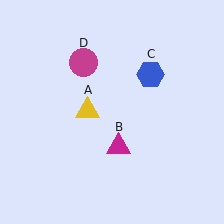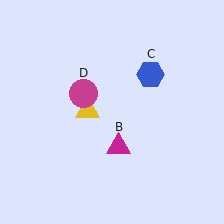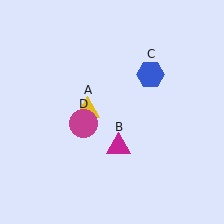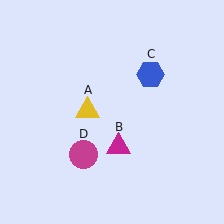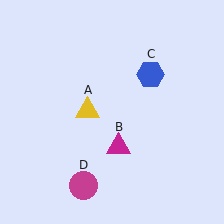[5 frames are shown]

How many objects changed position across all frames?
1 object changed position: magenta circle (object D).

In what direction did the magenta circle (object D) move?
The magenta circle (object D) moved down.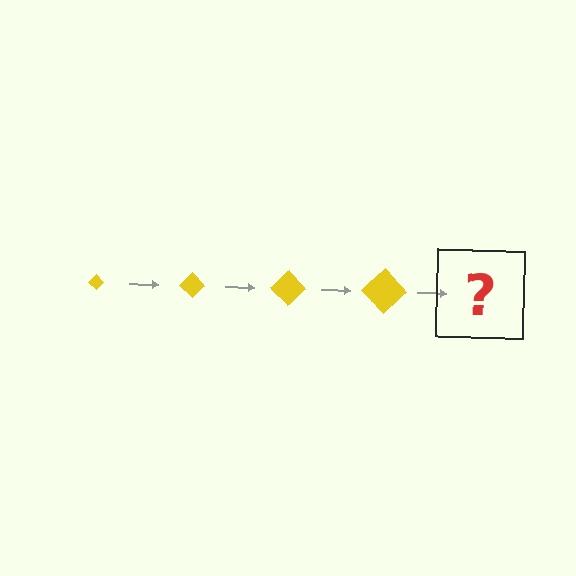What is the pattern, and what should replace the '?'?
The pattern is that the diamond gets progressively larger each step. The '?' should be a yellow diamond, larger than the previous one.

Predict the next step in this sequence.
The next step is a yellow diamond, larger than the previous one.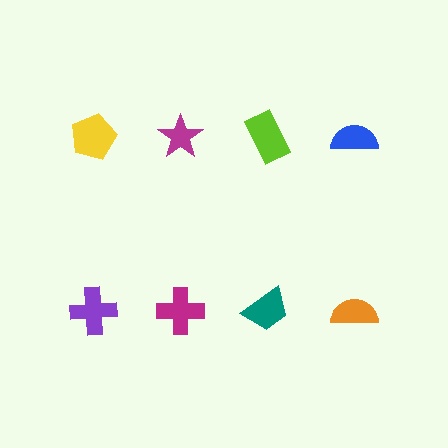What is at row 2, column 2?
A magenta cross.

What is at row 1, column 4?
A blue semicircle.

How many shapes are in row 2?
4 shapes.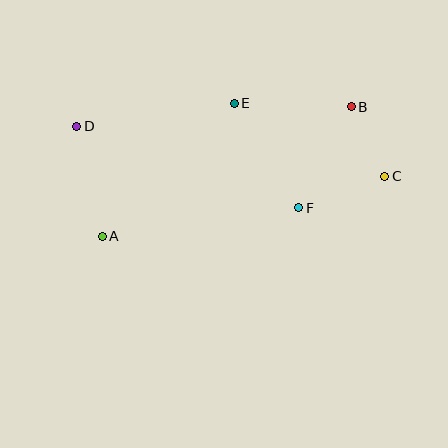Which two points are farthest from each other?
Points C and D are farthest from each other.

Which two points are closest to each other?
Points B and C are closest to each other.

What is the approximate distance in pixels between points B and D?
The distance between B and D is approximately 275 pixels.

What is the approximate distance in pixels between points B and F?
The distance between B and F is approximately 114 pixels.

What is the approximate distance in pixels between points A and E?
The distance between A and E is approximately 187 pixels.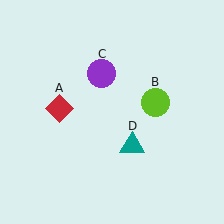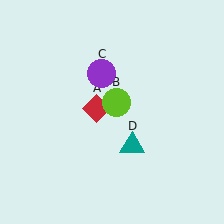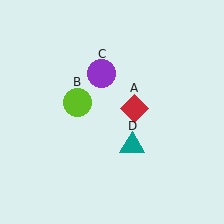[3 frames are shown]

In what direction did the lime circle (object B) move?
The lime circle (object B) moved left.